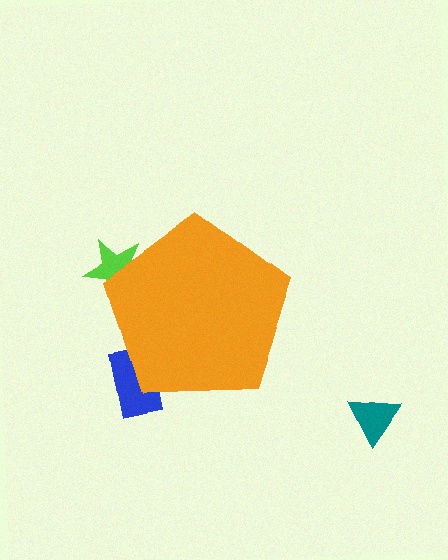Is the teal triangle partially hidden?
No, the teal triangle is fully visible.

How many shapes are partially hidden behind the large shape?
2 shapes are partially hidden.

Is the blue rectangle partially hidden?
Yes, the blue rectangle is partially hidden behind the orange pentagon.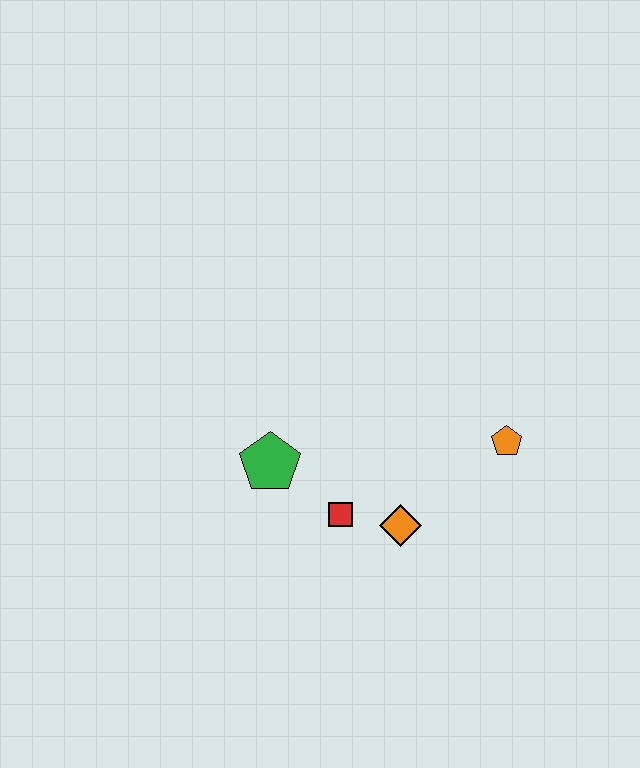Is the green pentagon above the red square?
Yes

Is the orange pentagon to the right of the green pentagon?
Yes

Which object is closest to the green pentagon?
The red square is closest to the green pentagon.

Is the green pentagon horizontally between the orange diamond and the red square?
No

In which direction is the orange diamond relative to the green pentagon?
The orange diamond is to the right of the green pentagon.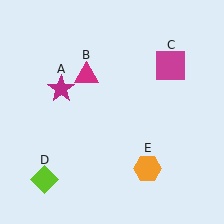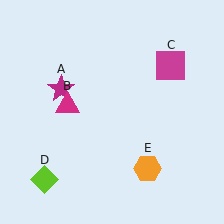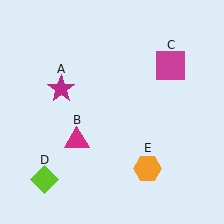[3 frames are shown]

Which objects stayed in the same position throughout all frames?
Magenta star (object A) and magenta square (object C) and lime diamond (object D) and orange hexagon (object E) remained stationary.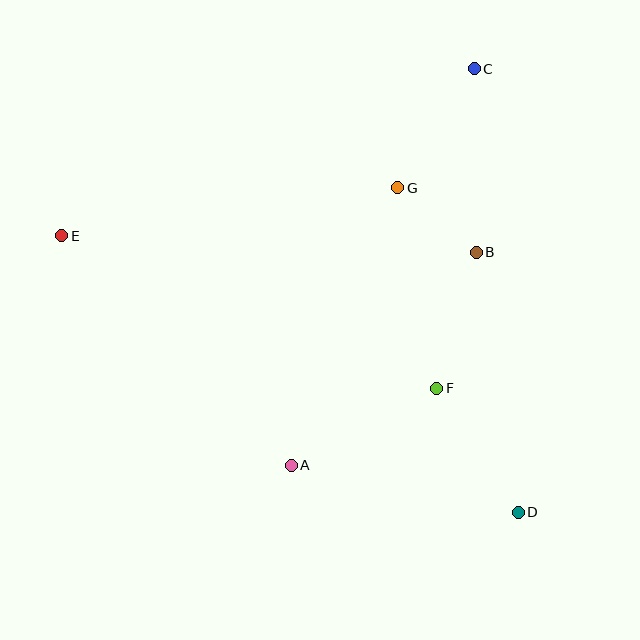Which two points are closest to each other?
Points B and G are closest to each other.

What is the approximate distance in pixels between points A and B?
The distance between A and B is approximately 282 pixels.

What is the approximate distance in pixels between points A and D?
The distance between A and D is approximately 232 pixels.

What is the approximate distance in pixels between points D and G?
The distance between D and G is approximately 346 pixels.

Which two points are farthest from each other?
Points D and E are farthest from each other.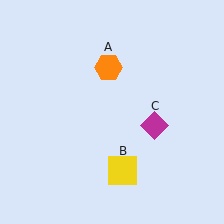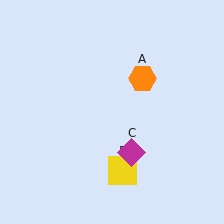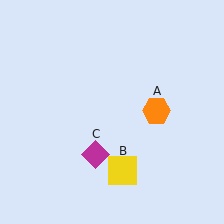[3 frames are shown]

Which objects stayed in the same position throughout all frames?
Yellow square (object B) remained stationary.